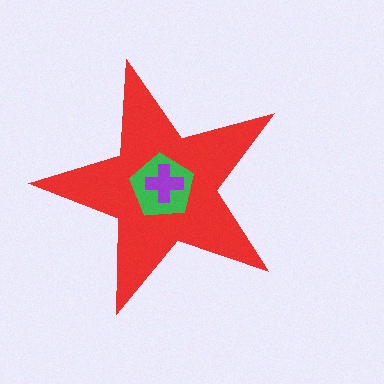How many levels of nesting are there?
3.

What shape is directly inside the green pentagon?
The purple cross.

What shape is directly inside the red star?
The green pentagon.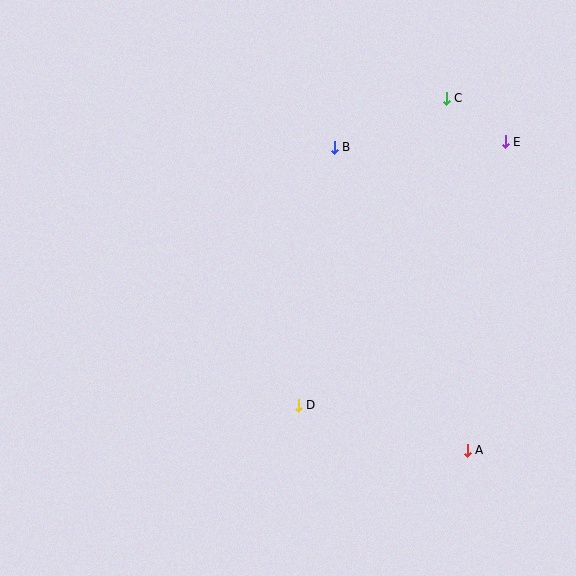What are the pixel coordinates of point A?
Point A is at (467, 450).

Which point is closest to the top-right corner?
Point E is closest to the top-right corner.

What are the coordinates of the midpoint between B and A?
The midpoint between B and A is at (401, 299).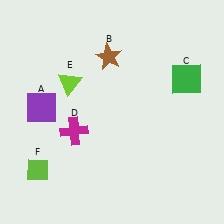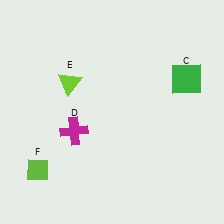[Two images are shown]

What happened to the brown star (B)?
The brown star (B) was removed in Image 2. It was in the top-left area of Image 1.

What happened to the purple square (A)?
The purple square (A) was removed in Image 2. It was in the top-left area of Image 1.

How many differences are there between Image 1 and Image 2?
There are 2 differences between the two images.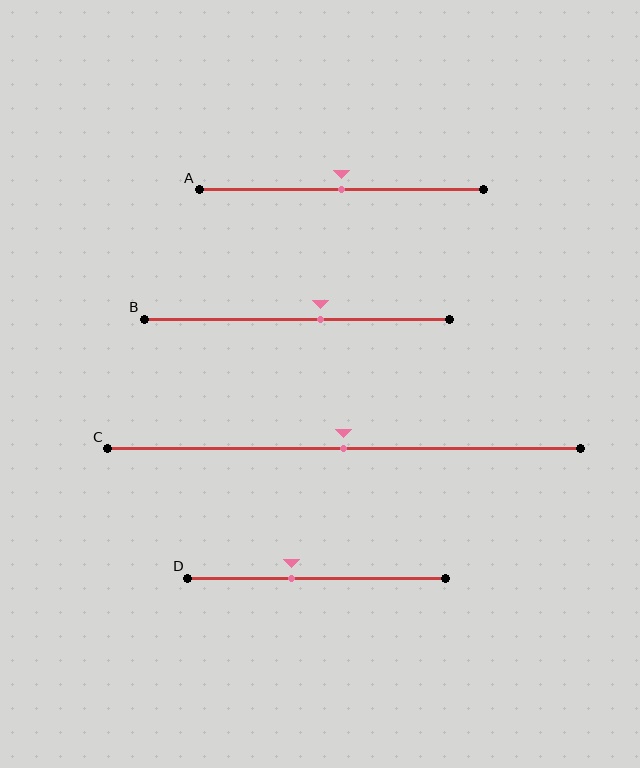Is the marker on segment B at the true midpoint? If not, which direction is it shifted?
No, the marker on segment B is shifted to the right by about 8% of the segment length.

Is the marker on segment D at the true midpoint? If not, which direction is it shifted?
No, the marker on segment D is shifted to the left by about 10% of the segment length.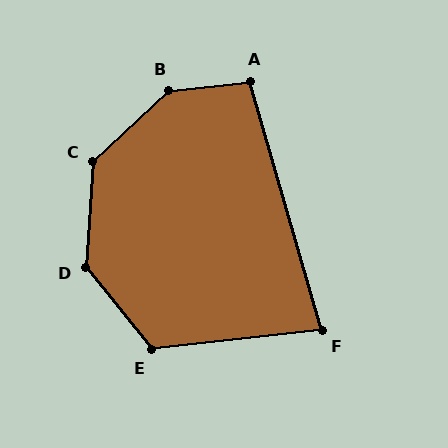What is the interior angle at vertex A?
Approximately 100 degrees (obtuse).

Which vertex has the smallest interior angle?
F, at approximately 80 degrees.